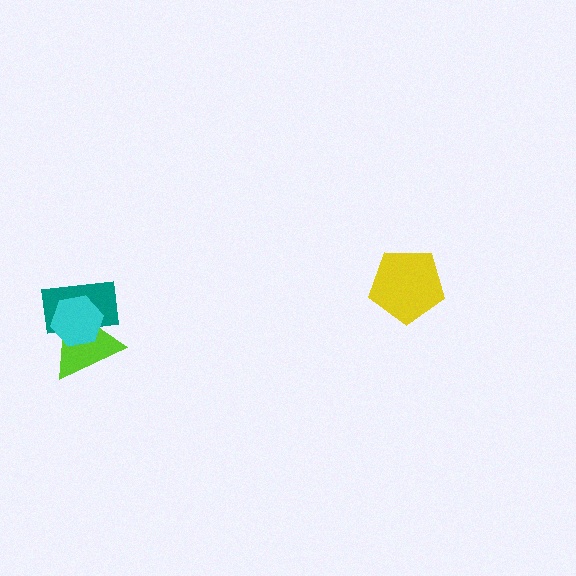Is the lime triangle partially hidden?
Yes, it is partially covered by another shape.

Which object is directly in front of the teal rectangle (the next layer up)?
The lime triangle is directly in front of the teal rectangle.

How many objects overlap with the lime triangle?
2 objects overlap with the lime triangle.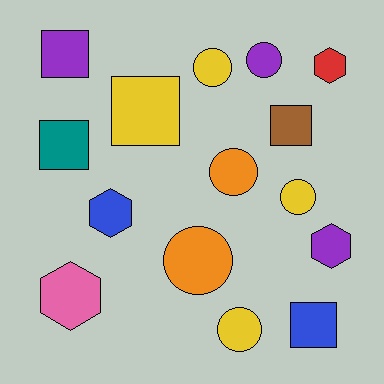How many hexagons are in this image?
There are 4 hexagons.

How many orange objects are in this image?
There are 2 orange objects.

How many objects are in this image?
There are 15 objects.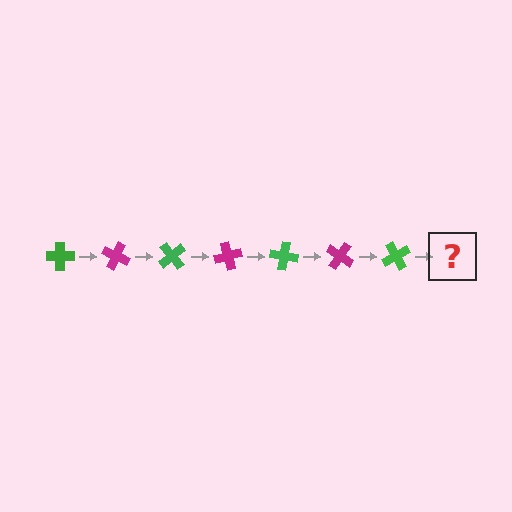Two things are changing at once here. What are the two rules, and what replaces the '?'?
The two rules are that it rotates 25 degrees each step and the color cycles through green and magenta. The '?' should be a magenta cross, rotated 175 degrees from the start.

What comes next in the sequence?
The next element should be a magenta cross, rotated 175 degrees from the start.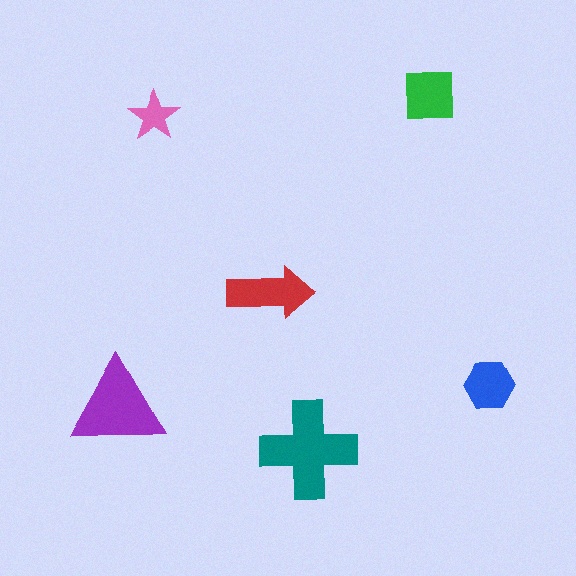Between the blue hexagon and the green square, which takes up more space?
The green square.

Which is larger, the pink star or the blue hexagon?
The blue hexagon.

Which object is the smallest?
The pink star.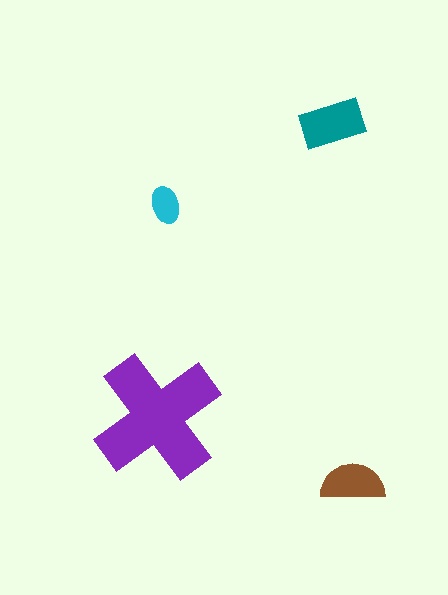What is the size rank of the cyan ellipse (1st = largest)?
4th.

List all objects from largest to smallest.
The purple cross, the teal rectangle, the brown semicircle, the cyan ellipse.